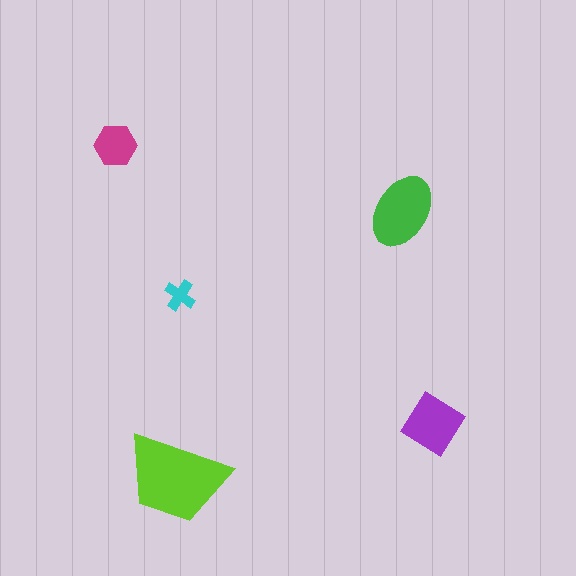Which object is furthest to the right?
The purple diamond is rightmost.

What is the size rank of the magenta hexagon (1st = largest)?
4th.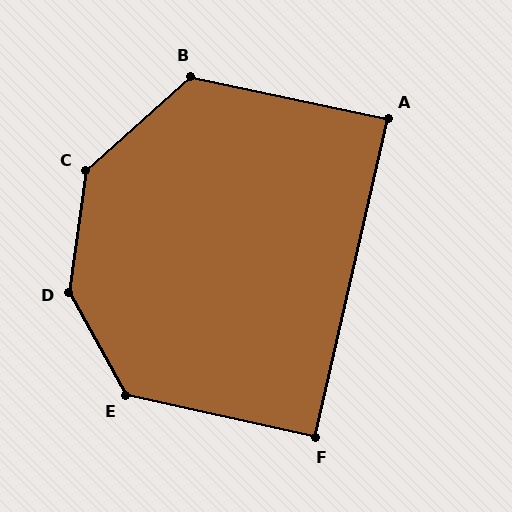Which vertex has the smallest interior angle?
A, at approximately 89 degrees.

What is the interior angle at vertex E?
Approximately 131 degrees (obtuse).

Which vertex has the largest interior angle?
D, at approximately 143 degrees.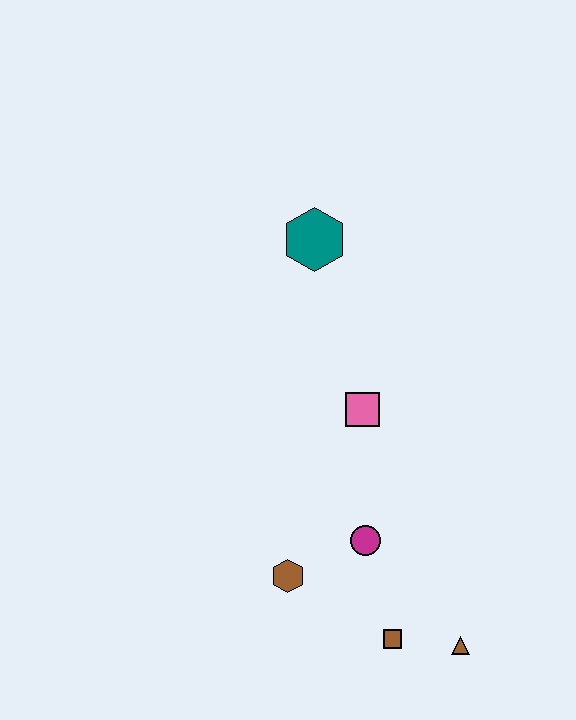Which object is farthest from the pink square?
The brown triangle is farthest from the pink square.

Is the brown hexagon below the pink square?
Yes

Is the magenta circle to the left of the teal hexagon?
No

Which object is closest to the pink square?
The magenta circle is closest to the pink square.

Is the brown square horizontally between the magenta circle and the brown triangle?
Yes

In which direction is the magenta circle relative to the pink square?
The magenta circle is below the pink square.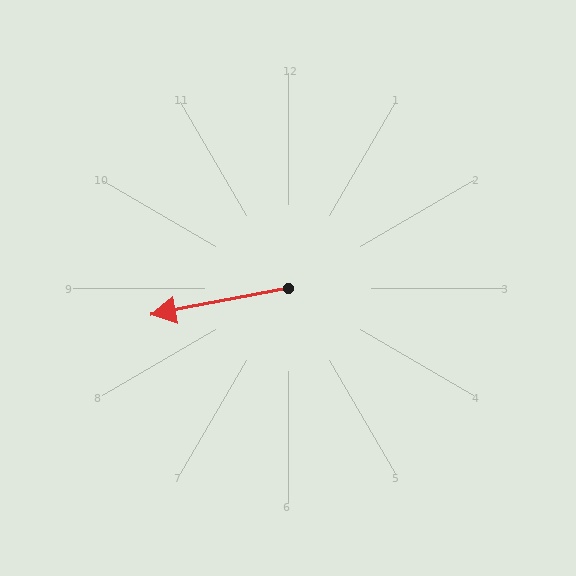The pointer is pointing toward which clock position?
Roughly 9 o'clock.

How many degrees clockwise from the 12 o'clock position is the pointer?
Approximately 259 degrees.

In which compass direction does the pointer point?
West.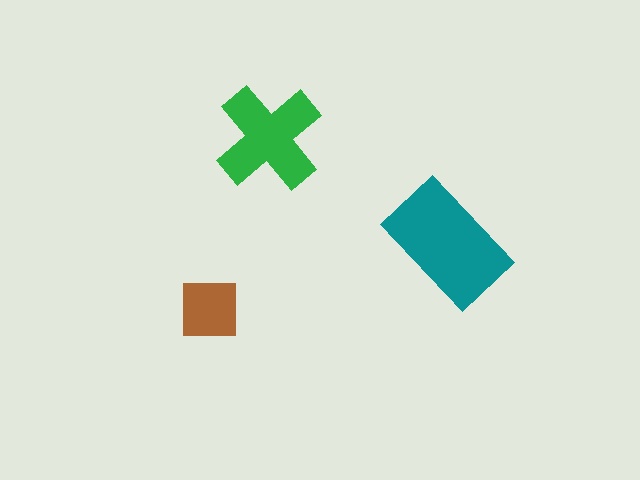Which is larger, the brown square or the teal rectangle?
The teal rectangle.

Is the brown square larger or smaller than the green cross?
Smaller.